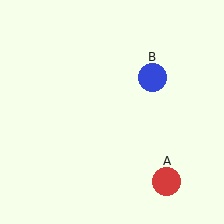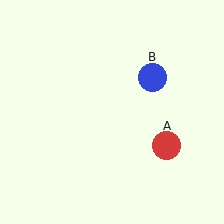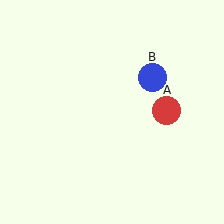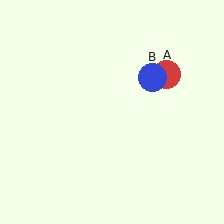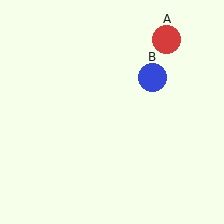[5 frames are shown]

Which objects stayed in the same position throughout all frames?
Blue circle (object B) remained stationary.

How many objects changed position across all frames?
1 object changed position: red circle (object A).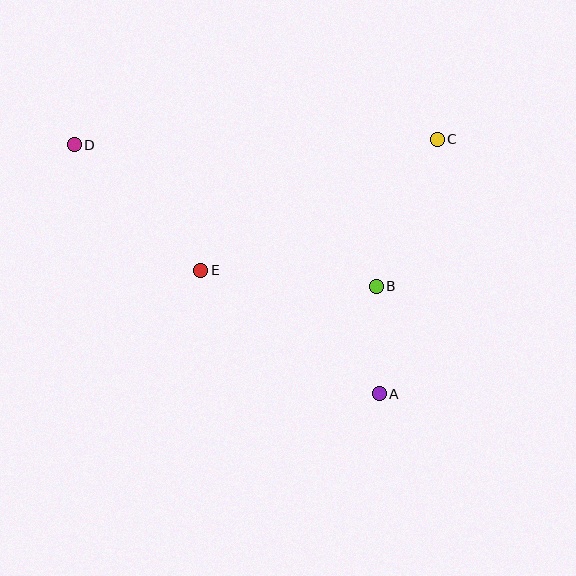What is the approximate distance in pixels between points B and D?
The distance between B and D is approximately 333 pixels.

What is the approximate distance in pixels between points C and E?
The distance between C and E is approximately 270 pixels.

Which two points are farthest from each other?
Points A and D are farthest from each other.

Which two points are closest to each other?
Points A and B are closest to each other.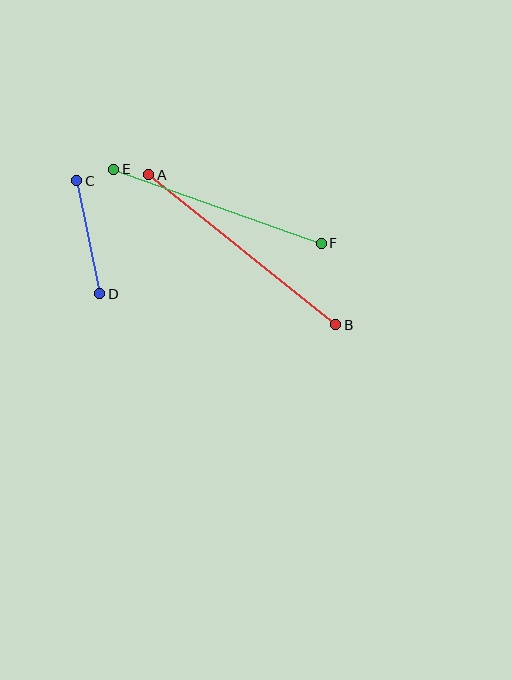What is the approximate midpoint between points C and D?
The midpoint is at approximately (88, 237) pixels.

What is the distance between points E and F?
The distance is approximately 220 pixels.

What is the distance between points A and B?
The distance is approximately 240 pixels.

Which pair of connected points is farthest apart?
Points A and B are farthest apart.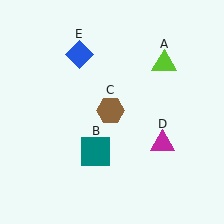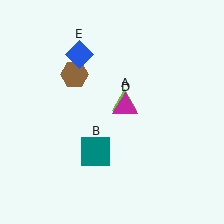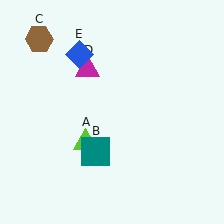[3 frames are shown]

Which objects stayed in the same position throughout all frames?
Teal square (object B) and blue diamond (object E) remained stationary.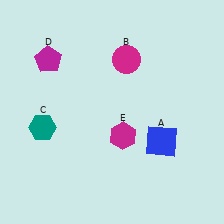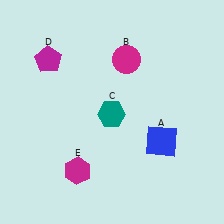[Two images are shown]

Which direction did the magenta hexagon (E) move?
The magenta hexagon (E) moved left.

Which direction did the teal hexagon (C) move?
The teal hexagon (C) moved right.